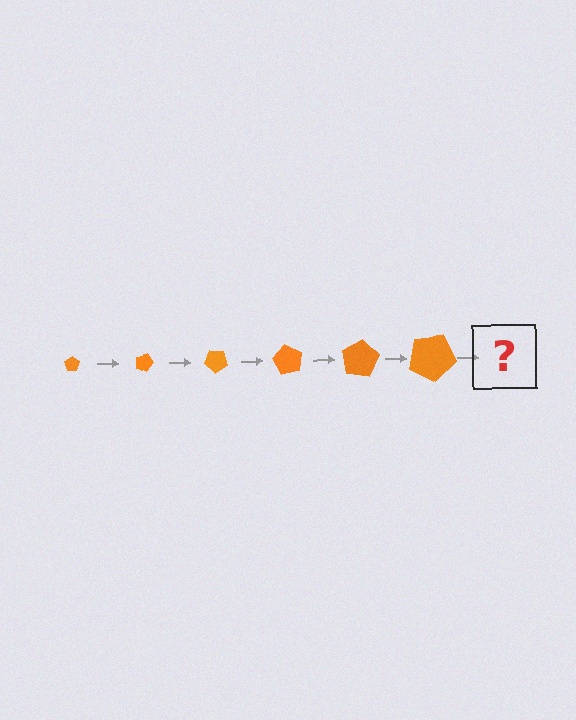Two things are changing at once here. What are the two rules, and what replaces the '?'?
The two rules are that the pentagon grows larger each step and it rotates 20 degrees each step. The '?' should be a pentagon, larger than the previous one and rotated 120 degrees from the start.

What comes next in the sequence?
The next element should be a pentagon, larger than the previous one and rotated 120 degrees from the start.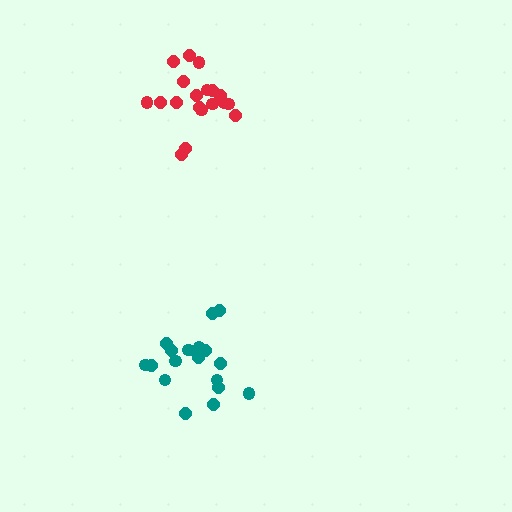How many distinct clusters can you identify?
There are 2 distinct clusters.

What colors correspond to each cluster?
The clusters are colored: teal, red.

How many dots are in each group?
Group 1: 19 dots, Group 2: 19 dots (38 total).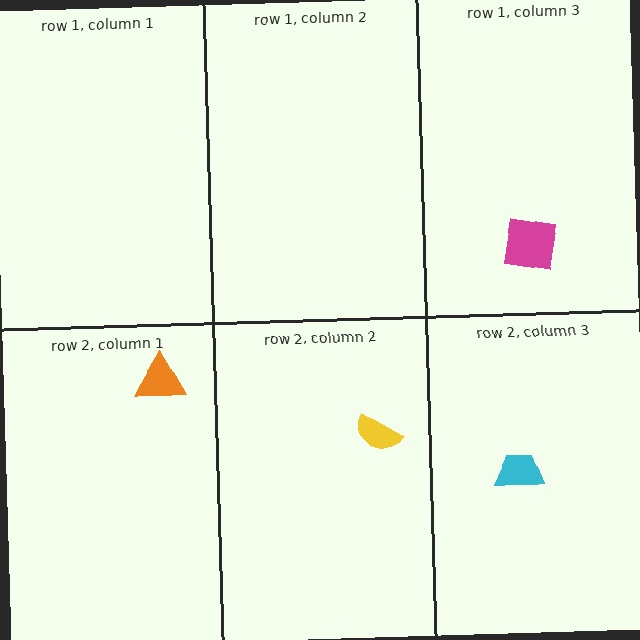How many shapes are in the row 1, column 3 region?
1.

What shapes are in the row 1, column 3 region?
The magenta square.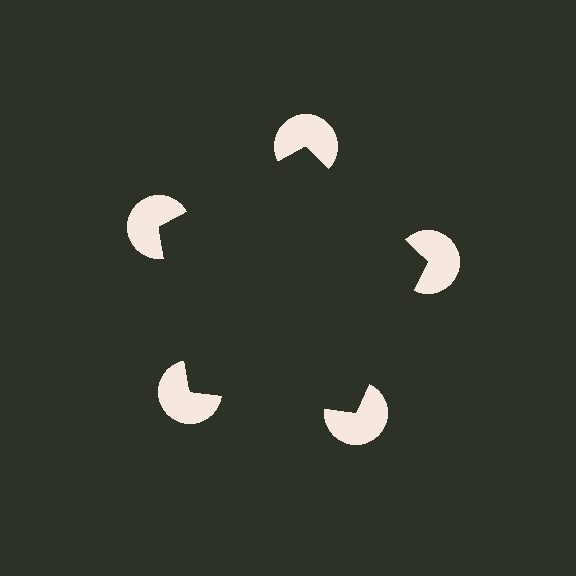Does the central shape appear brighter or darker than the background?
It typically appears slightly darker than the background, even though no actual brightness change is drawn.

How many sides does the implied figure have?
5 sides.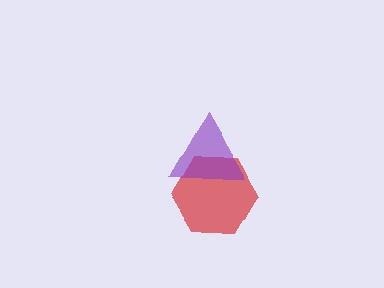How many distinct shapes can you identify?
There are 2 distinct shapes: a red hexagon, a purple triangle.